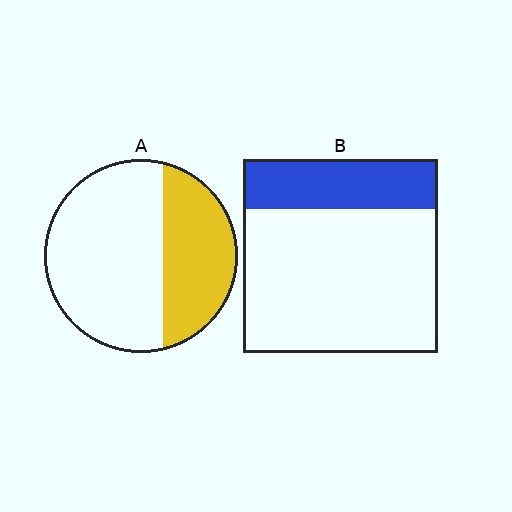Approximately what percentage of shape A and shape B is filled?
A is approximately 35% and B is approximately 25%.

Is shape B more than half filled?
No.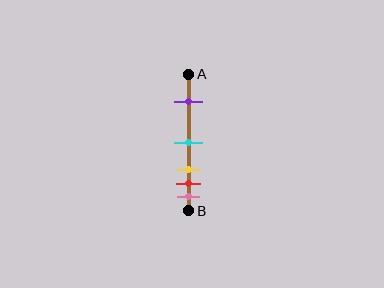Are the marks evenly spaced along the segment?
No, the marks are not evenly spaced.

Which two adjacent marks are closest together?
The red and pink marks are the closest adjacent pair.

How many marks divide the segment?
There are 5 marks dividing the segment.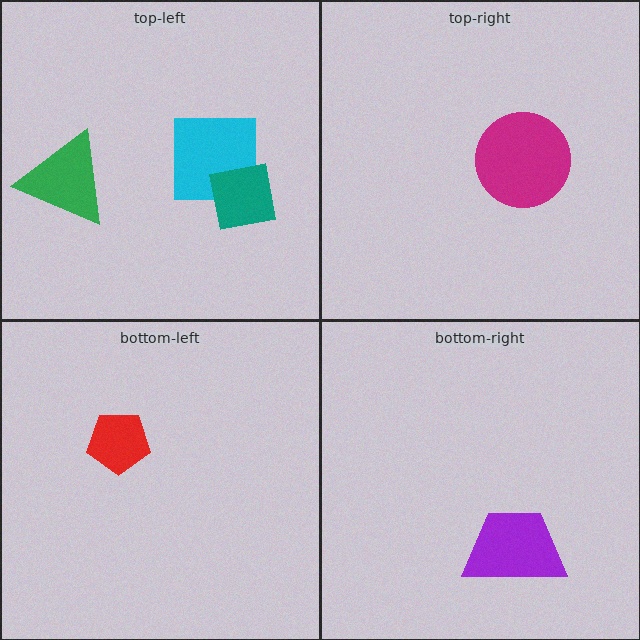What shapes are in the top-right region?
The magenta circle.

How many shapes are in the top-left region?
3.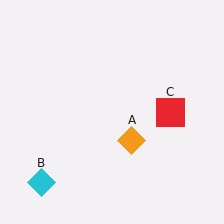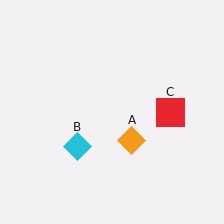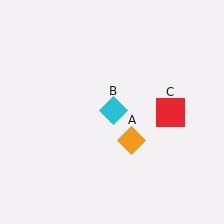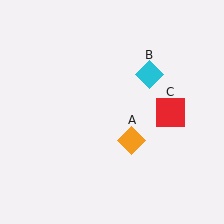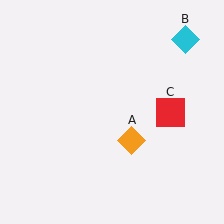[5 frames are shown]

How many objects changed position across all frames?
1 object changed position: cyan diamond (object B).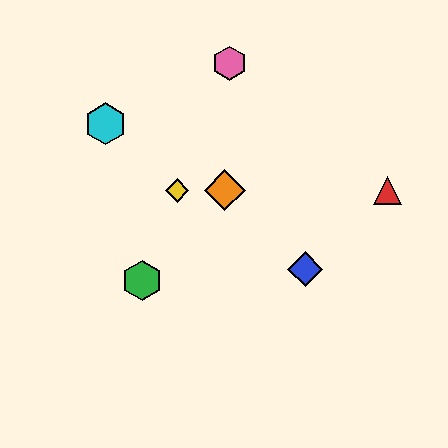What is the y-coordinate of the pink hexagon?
The pink hexagon is at y≈63.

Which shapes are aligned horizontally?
The red triangle, the yellow diamond, the purple diamond, the orange diamond are aligned horizontally.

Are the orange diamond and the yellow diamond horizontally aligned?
Yes, both are at y≈190.